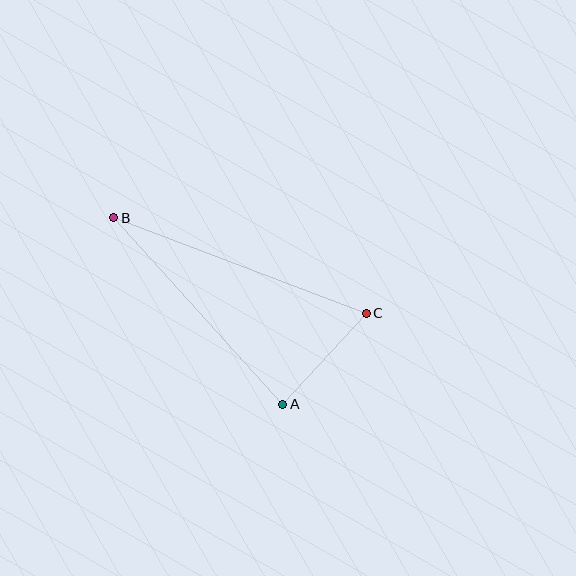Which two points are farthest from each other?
Points B and C are farthest from each other.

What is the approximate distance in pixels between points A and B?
The distance between A and B is approximately 251 pixels.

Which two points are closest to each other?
Points A and C are closest to each other.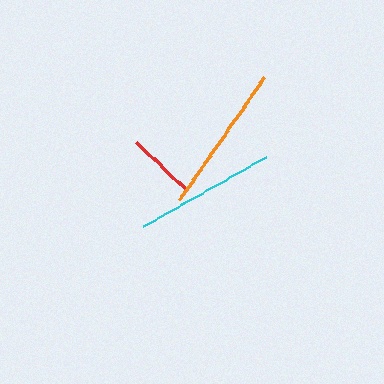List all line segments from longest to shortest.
From longest to shortest: orange, cyan, red.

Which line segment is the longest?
The orange line is the longest at approximately 149 pixels.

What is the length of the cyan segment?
The cyan segment is approximately 140 pixels long.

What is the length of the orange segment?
The orange segment is approximately 149 pixels long.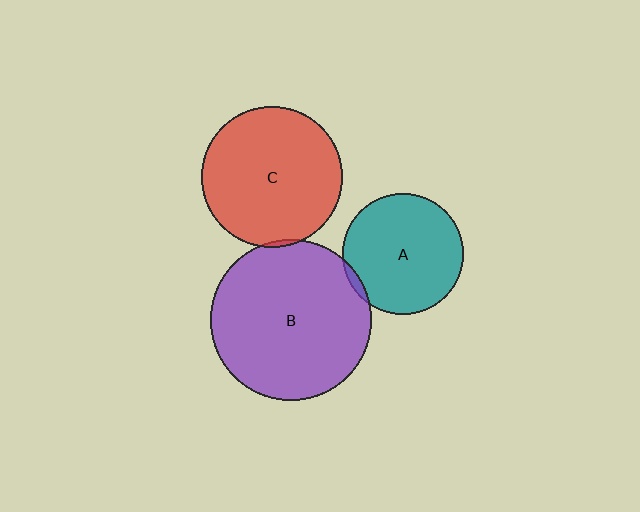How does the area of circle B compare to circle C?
Approximately 1.3 times.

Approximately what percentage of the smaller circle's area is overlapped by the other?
Approximately 5%.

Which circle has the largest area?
Circle B (purple).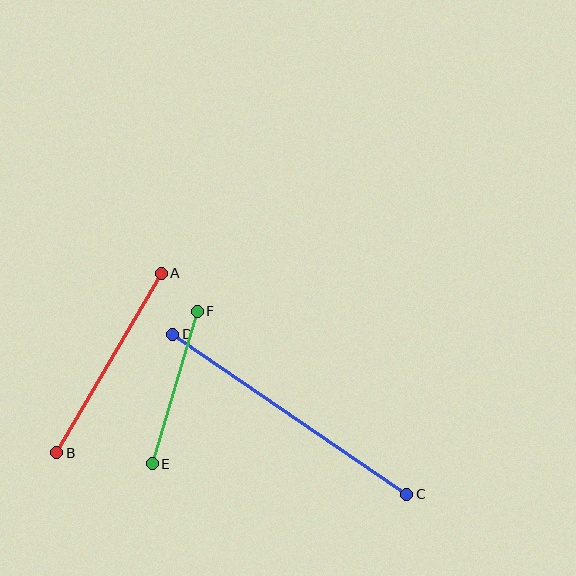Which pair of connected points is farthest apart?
Points C and D are farthest apart.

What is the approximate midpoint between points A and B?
The midpoint is at approximately (109, 363) pixels.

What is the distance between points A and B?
The distance is approximately 208 pixels.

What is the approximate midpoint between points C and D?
The midpoint is at approximately (290, 414) pixels.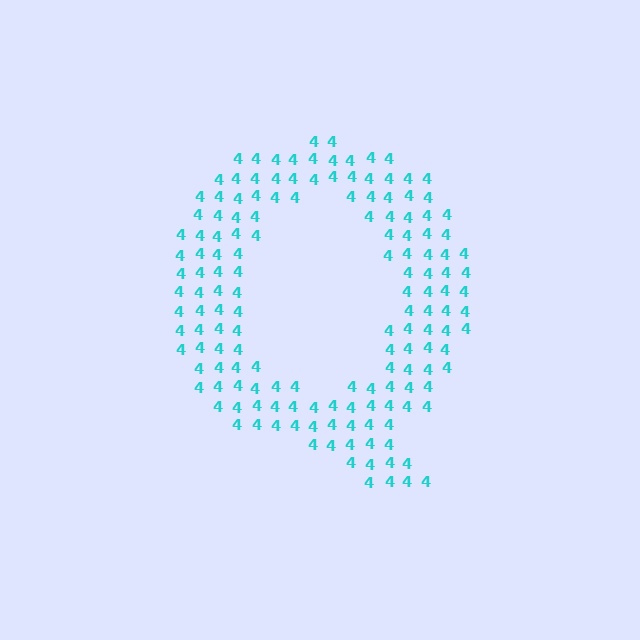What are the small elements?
The small elements are digit 4's.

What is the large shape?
The large shape is the letter Q.